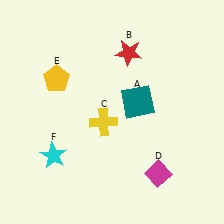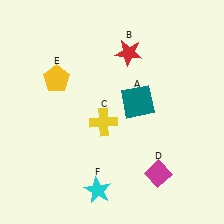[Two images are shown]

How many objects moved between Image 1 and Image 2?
1 object moved between the two images.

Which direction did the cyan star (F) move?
The cyan star (F) moved right.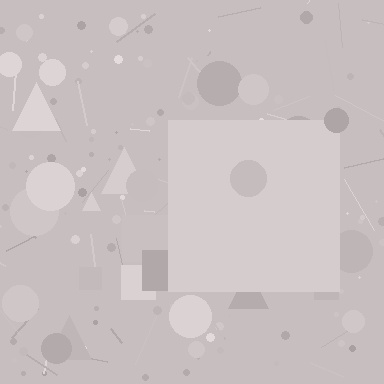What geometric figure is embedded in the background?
A square is embedded in the background.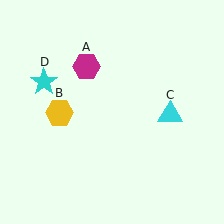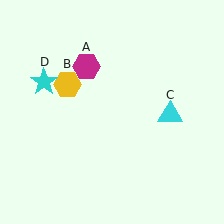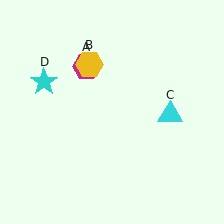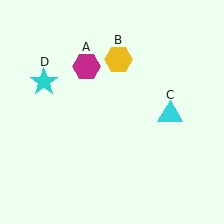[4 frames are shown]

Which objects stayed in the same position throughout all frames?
Magenta hexagon (object A) and cyan triangle (object C) and cyan star (object D) remained stationary.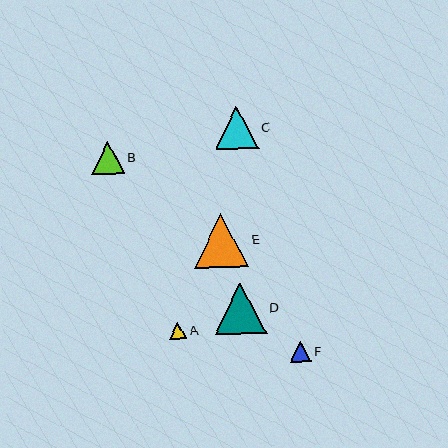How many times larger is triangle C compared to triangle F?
Triangle C is approximately 2.0 times the size of triangle F.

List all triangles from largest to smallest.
From largest to smallest: E, D, C, B, F, A.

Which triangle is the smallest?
Triangle A is the smallest with a size of approximately 17 pixels.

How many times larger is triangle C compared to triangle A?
Triangle C is approximately 2.5 times the size of triangle A.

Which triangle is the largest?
Triangle E is the largest with a size of approximately 54 pixels.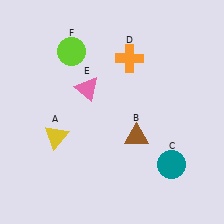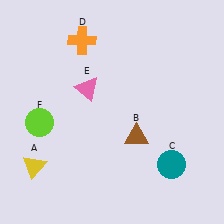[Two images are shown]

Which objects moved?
The objects that moved are: the yellow triangle (A), the orange cross (D), the lime circle (F).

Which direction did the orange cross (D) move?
The orange cross (D) moved left.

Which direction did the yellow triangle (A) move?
The yellow triangle (A) moved down.